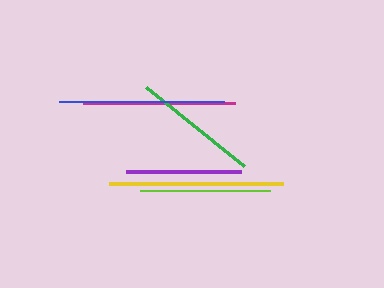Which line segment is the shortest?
The purple line is the shortest at approximately 115 pixels.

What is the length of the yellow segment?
The yellow segment is approximately 174 pixels long.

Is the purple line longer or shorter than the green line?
The green line is longer than the purple line.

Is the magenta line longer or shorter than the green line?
The magenta line is longer than the green line.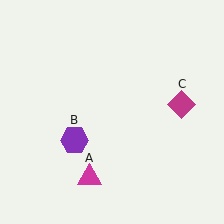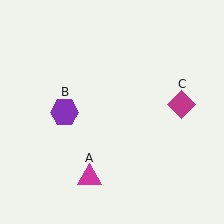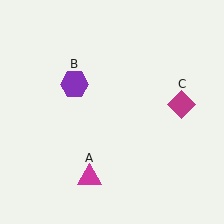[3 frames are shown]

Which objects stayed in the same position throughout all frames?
Magenta triangle (object A) and magenta diamond (object C) remained stationary.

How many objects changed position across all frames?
1 object changed position: purple hexagon (object B).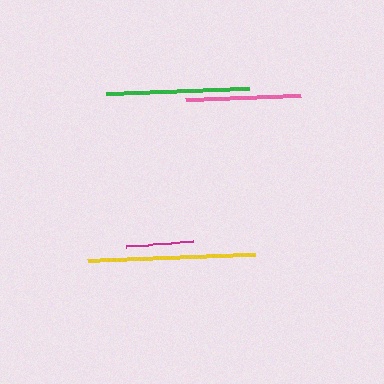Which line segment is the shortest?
The magenta line is the shortest at approximately 67 pixels.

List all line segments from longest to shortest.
From longest to shortest: yellow, green, pink, magenta.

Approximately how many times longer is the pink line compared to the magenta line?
The pink line is approximately 1.7 times the length of the magenta line.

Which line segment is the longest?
The yellow line is the longest at approximately 168 pixels.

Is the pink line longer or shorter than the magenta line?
The pink line is longer than the magenta line.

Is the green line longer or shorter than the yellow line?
The yellow line is longer than the green line.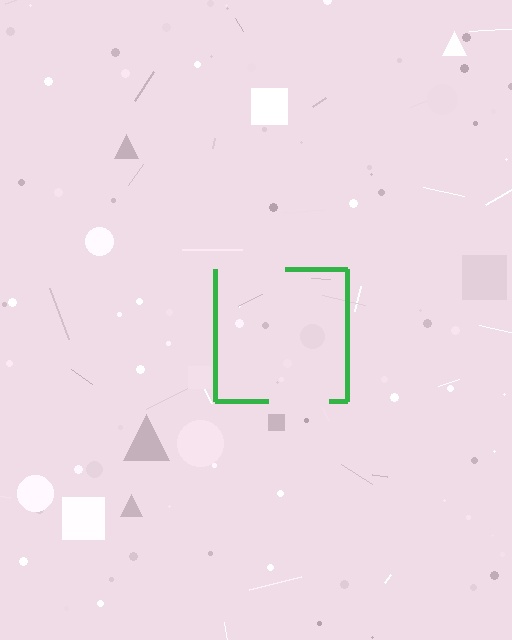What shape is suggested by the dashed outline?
The dashed outline suggests a square.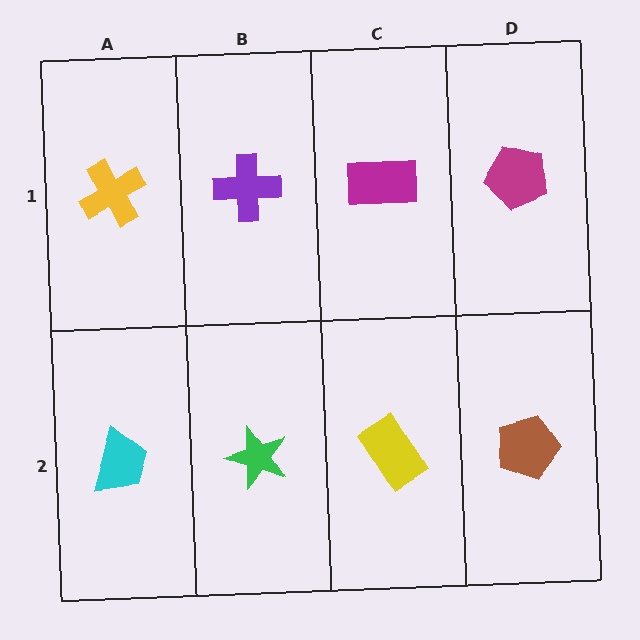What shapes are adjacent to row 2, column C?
A magenta rectangle (row 1, column C), a green star (row 2, column B), a brown pentagon (row 2, column D).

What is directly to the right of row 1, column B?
A magenta rectangle.